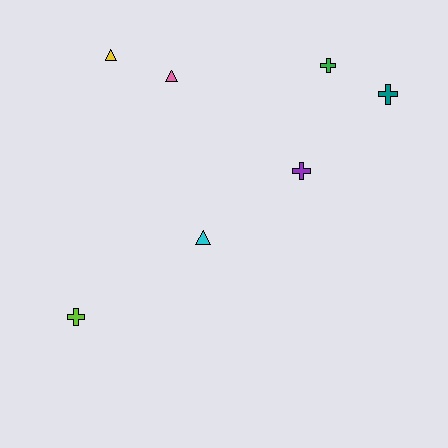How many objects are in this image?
There are 7 objects.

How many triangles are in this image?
There are 3 triangles.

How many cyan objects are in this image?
There is 1 cyan object.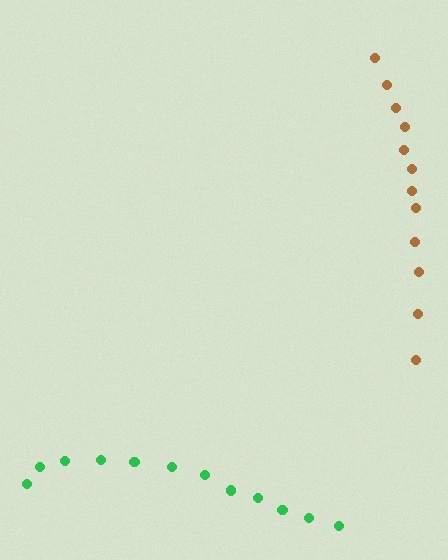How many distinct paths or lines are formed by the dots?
There are 2 distinct paths.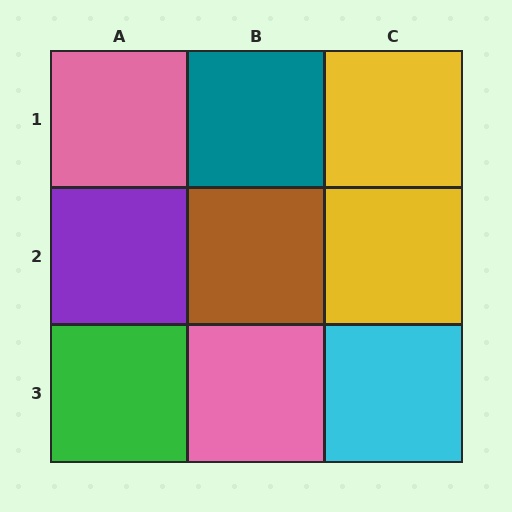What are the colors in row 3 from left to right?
Green, pink, cyan.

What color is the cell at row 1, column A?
Pink.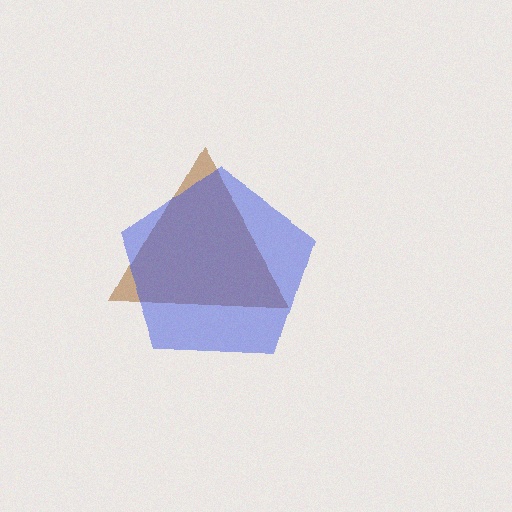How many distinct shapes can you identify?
There are 2 distinct shapes: a brown triangle, a blue pentagon.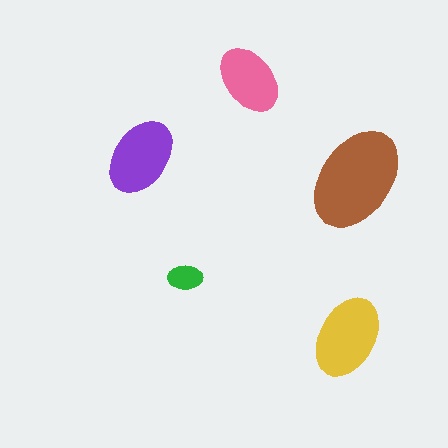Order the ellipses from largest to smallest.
the brown one, the yellow one, the purple one, the pink one, the green one.